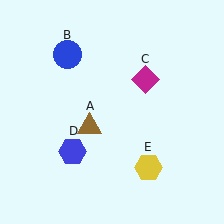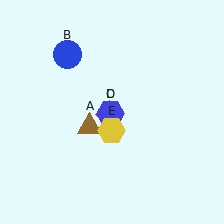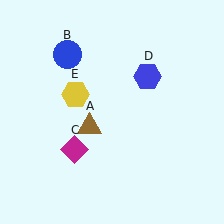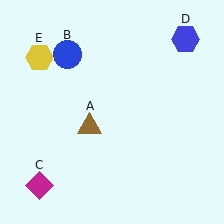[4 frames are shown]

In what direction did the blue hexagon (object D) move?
The blue hexagon (object D) moved up and to the right.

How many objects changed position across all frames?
3 objects changed position: magenta diamond (object C), blue hexagon (object D), yellow hexagon (object E).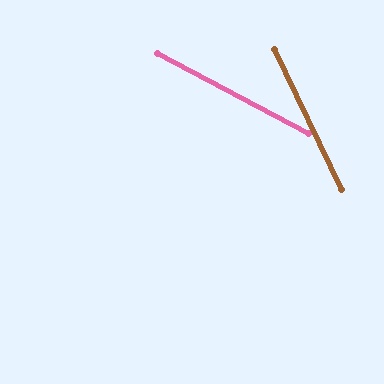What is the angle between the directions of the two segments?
Approximately 37 degrees.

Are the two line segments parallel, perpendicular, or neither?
Neither parallel nor perpendicular — they differ by about 37°.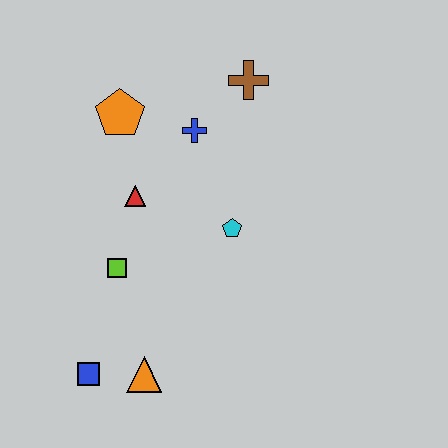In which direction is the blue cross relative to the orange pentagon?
The blue cross is to the right of the orange pentagon.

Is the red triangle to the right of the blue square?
Yes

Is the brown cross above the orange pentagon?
Yes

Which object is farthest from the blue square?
The brown cross is farthest from the blue square.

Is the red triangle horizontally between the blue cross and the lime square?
Yes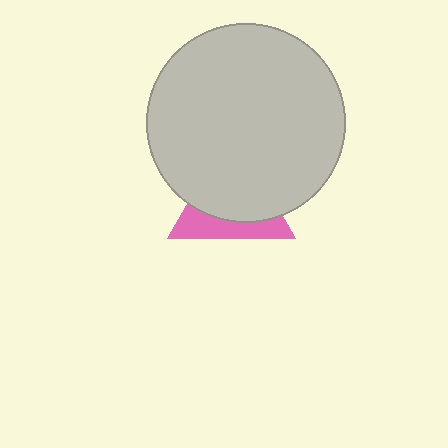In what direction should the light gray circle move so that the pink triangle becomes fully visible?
The light gray circle should move up. That is the shortest direction to clear the overlap and leave the pink triangle fully visible.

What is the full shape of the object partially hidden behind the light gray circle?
The partially hidden object is a pink triangle.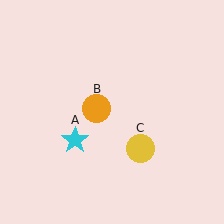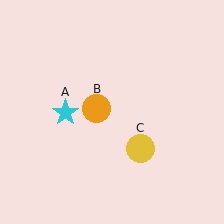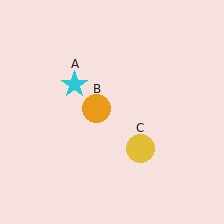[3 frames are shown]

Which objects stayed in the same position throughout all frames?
Orange circle (object B) and yellow circle (object C) remained stationary.